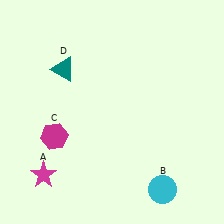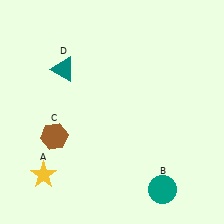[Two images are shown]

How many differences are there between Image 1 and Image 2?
There are 3 differences between the two images.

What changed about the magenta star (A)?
In Image 1, A is magenta. In Image 2, it changed to yellow.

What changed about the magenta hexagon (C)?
In Image 1, C is magenta. In Image 2, it changed to brown.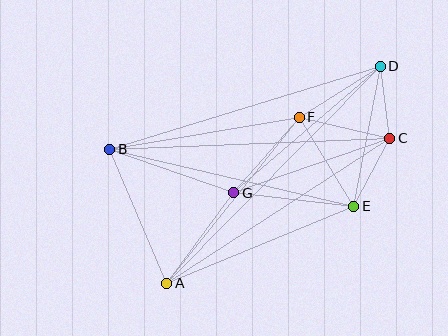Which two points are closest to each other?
Points C and D are closest to each other.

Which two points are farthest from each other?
Points A and D are farthest from each other.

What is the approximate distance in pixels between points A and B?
The distance between A and B is approximately 146 pixels.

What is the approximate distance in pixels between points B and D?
The distance between B and D is approximately 283 pixels.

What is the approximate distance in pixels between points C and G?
The distance between C and G is approximately 165 pixels.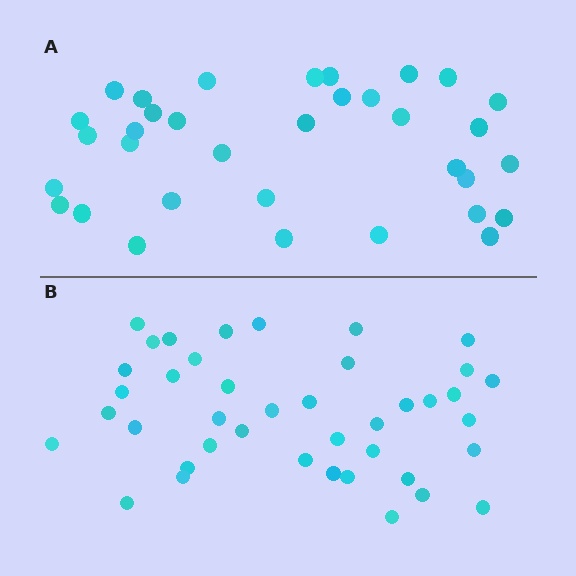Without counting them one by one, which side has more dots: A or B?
Region B (the bottom region) has more dots.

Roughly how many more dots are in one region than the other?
Region B has roughly 8 or so more dots than region A.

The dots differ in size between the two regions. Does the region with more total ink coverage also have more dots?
No. Region A has more total ink coverage because its dots are larger, but region B actually contains more individual dots. Total area can be misleading — the number of items is what matters here.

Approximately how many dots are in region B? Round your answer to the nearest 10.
About 40 dots. (The exact count is 41, which rounds to 40.)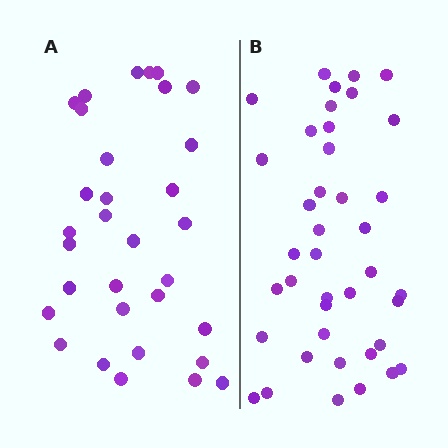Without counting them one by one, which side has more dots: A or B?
Region B (the right region) has more dots.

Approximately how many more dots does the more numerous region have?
Region B has roughly 8 or so more dots than region A.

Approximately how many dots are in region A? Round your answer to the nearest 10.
About 30 dots. (The exact count is 32, which rounds to 30.)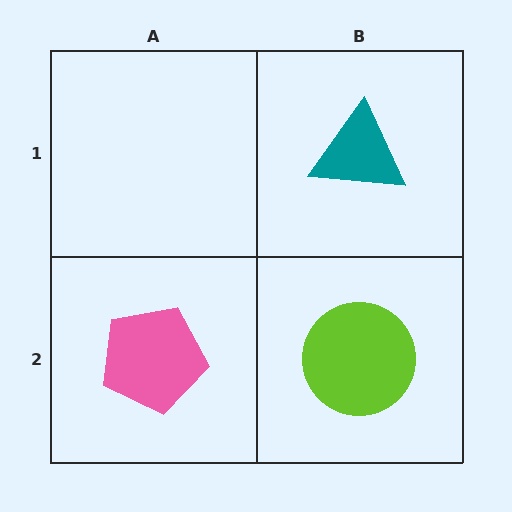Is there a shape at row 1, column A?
No, that cell is empty.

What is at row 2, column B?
A lime circle.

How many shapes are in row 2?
2 shapes.